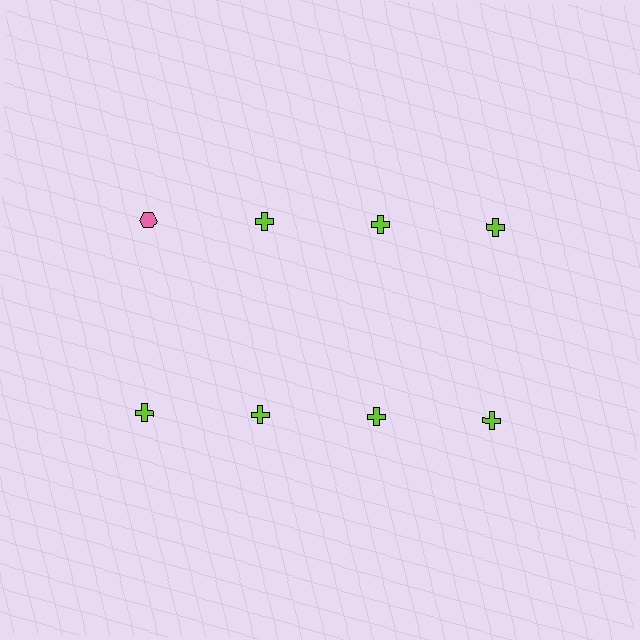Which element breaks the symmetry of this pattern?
The pink hexagon in the top row, leftmost column breaks the symmetry. All other shapes are lime crosses.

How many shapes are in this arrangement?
There are 8 shapes arranged in a grid pattern.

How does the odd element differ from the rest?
It differs in both color (pink instead of lime) and shape (hexagon instead of cross).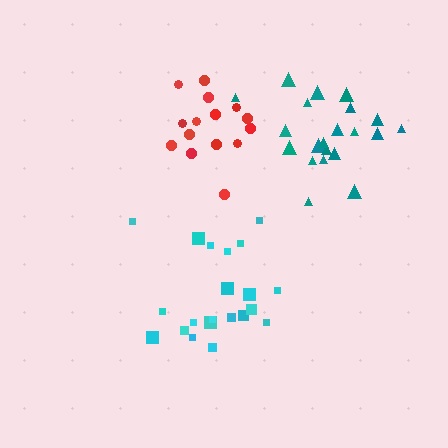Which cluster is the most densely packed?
Red.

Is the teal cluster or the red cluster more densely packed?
Red.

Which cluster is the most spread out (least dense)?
Cyan.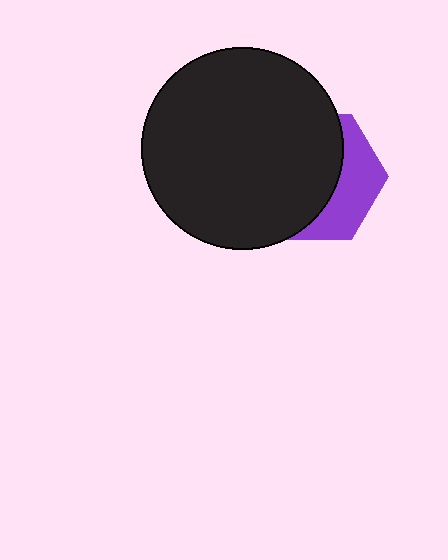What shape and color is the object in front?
The object in front is a black circle.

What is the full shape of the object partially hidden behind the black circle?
The partially hidden object is a purple hexagon.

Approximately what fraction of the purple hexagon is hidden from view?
Roughly 65% of the purple hexagon is hidden behind the black circle.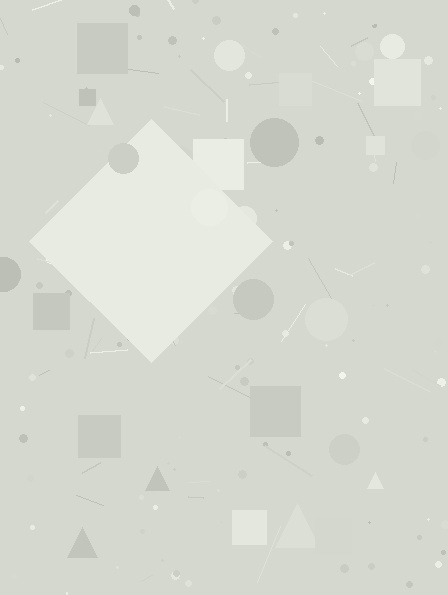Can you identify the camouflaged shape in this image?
The camouflaged shape is a diamond.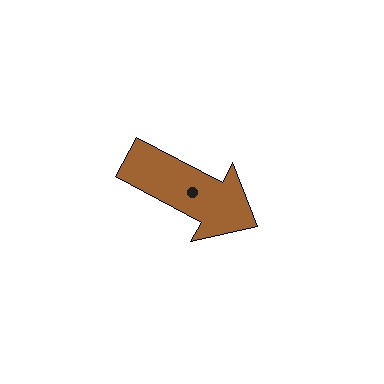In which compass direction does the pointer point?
Southeast.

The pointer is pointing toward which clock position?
Roughly 4 o'clock.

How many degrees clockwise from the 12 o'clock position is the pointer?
Approximately 118 degrees.